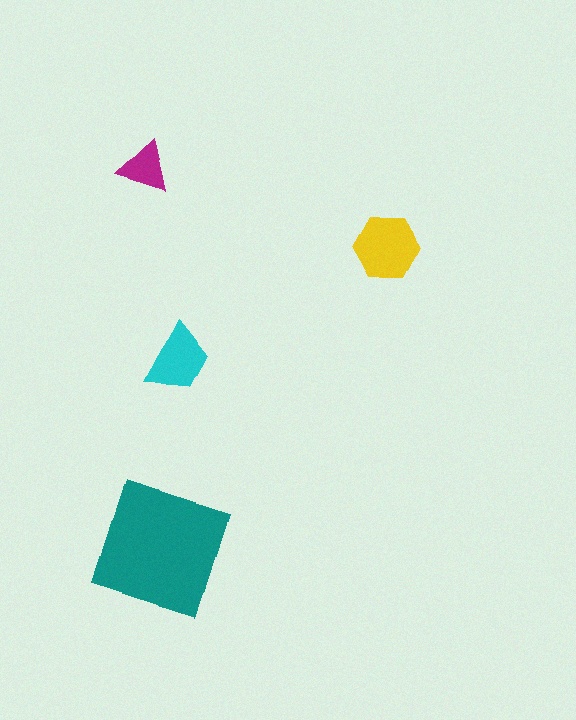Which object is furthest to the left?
The magenta triangle is leftmost.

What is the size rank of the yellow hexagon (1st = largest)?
2nd.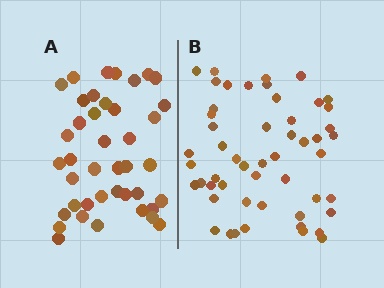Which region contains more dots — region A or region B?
Region B (the right region) has more dots.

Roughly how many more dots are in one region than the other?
Region B has roughly 12 or so more dots than region A.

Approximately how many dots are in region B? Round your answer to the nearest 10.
About 50 dots. (The exact count is 52, which rounds to 50.)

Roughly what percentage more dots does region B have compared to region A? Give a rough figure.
About 25% more.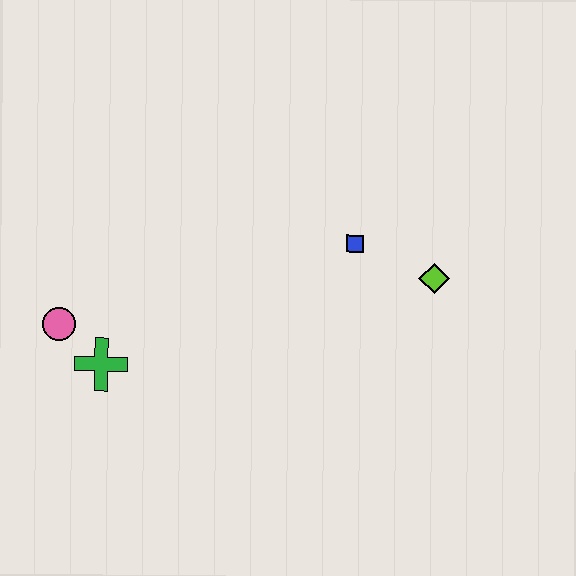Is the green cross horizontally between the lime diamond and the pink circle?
Yes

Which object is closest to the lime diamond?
The blue square is closest to the lime diamond.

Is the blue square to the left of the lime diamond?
Yes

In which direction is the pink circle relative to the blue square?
The pink circle is to the left of the blue square.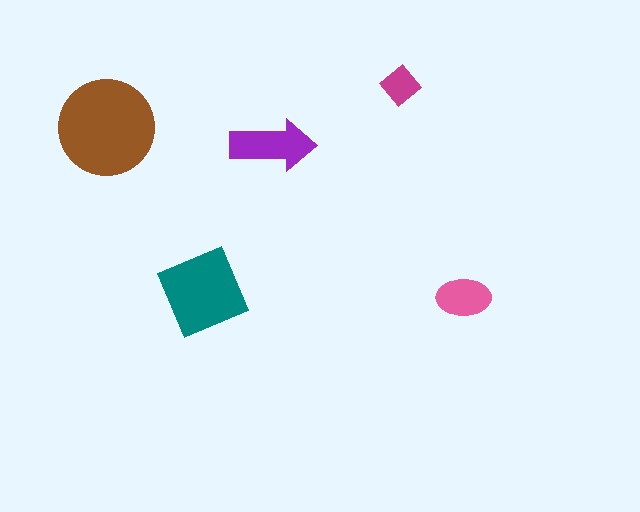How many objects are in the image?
There are 5 objects in the image.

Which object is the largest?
The brown circle.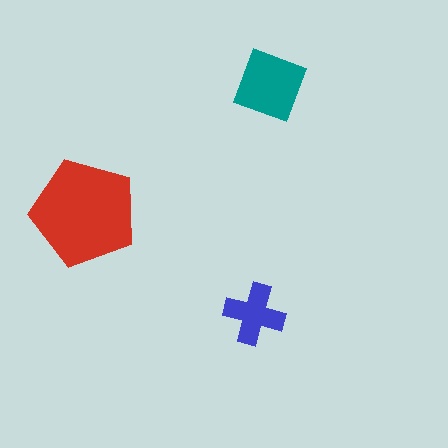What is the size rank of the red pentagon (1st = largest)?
1st.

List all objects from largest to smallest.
The red pentagon, the teal diamond, the blue cross.